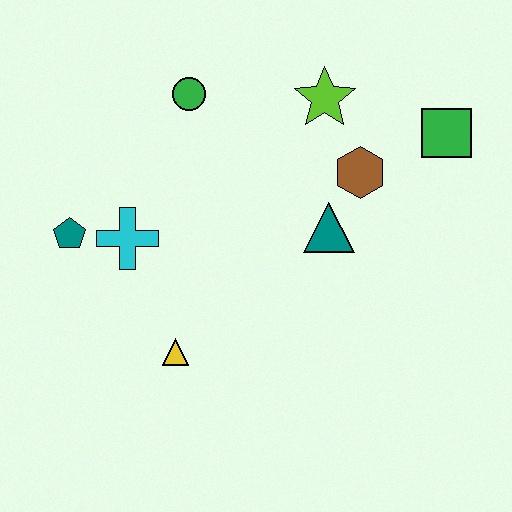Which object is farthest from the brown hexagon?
The teal pentagon is farthest from the brown hexagon.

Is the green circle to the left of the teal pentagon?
No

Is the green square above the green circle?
No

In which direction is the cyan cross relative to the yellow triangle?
The cyan cross is above the yellow triangle.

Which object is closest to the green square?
The brown hexagon is closest to the green square.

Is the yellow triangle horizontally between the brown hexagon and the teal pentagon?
Yes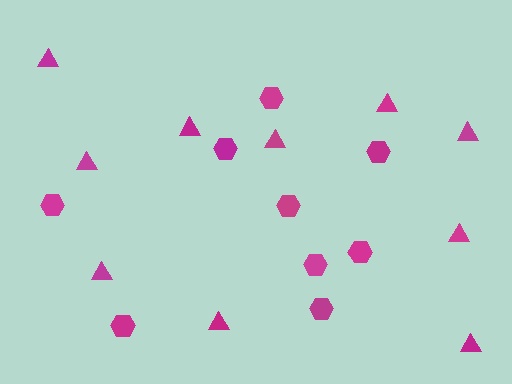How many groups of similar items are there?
There are 2 groups: one group of triangles (10) and one group of hexagons (9).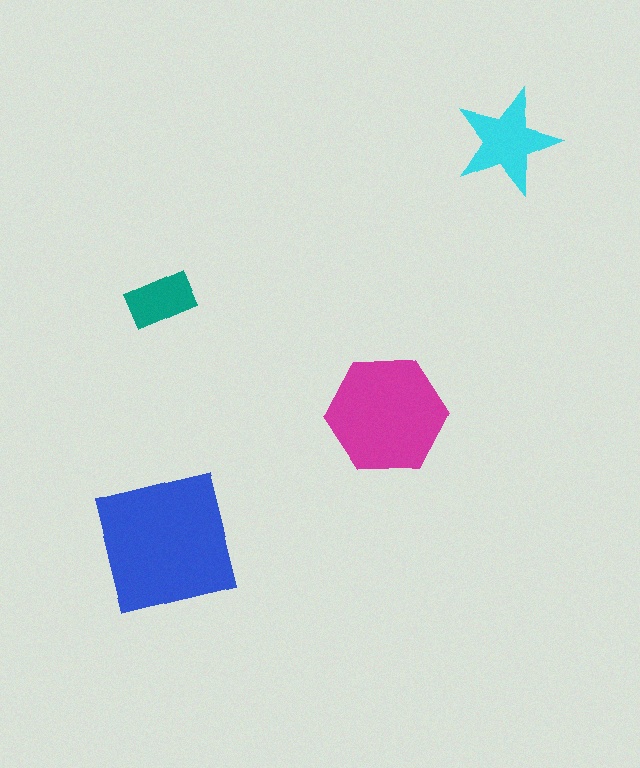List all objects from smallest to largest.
The teal rectangle, the cyan star, the magenta hexagon, the blue square.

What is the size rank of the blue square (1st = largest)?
1st.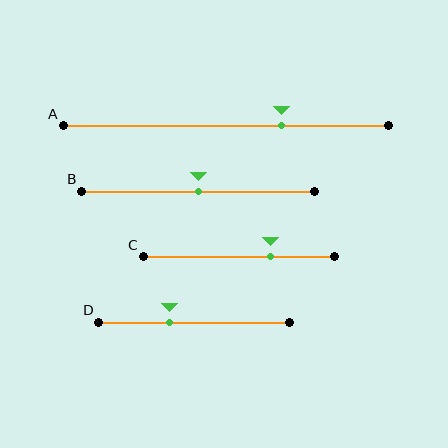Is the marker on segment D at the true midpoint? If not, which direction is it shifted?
No, the marker on segment D is shifted to the left by about 13% of the segment length.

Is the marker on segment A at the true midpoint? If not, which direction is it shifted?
No, the marker on segment A is shifted to the right by about 17% of the segment length.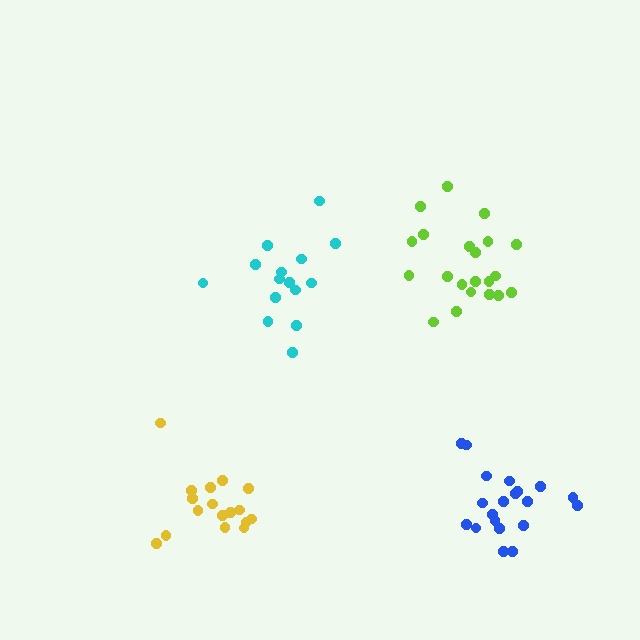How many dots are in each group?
Group 1: 15 dots, Group 2: 21 dots, Group 3: 20 dots, Group 4: 17 dots (73 total).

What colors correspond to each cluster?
The clusters are colored: cyan, lime, blue, yellow.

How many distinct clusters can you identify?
There are 4 distinct clusters.